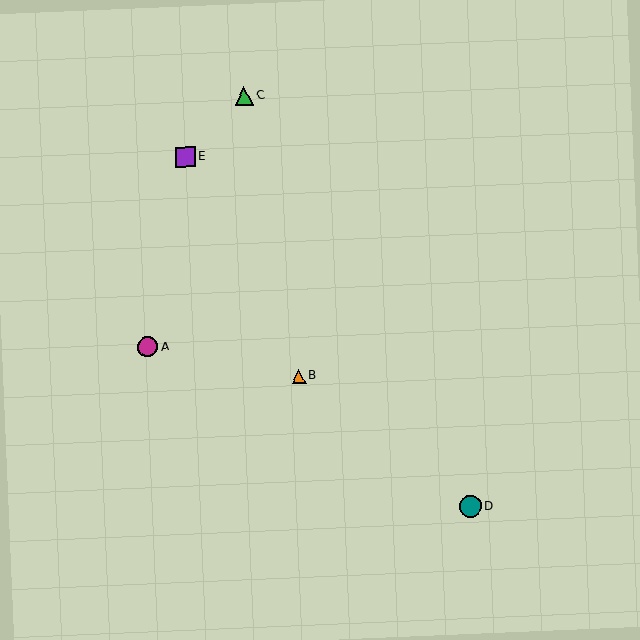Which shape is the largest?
The teal circle (labeled D) is the largest.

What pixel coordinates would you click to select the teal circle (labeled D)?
Click at (470, 507) to select the teal circle D.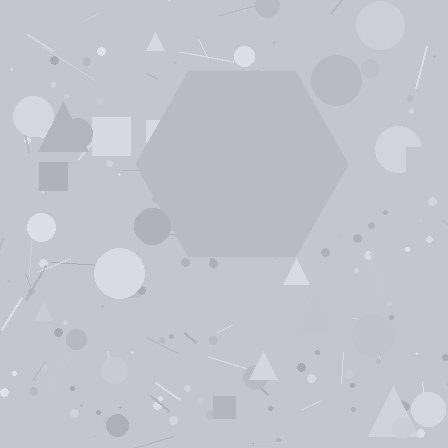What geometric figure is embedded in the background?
A hexagon is embedded in the background.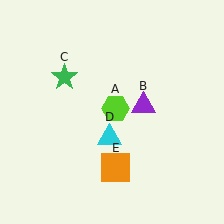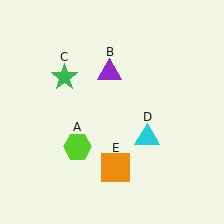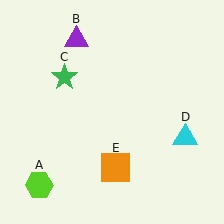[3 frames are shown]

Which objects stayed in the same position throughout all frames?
Green star (object C) and orange square (object E) remained stationary.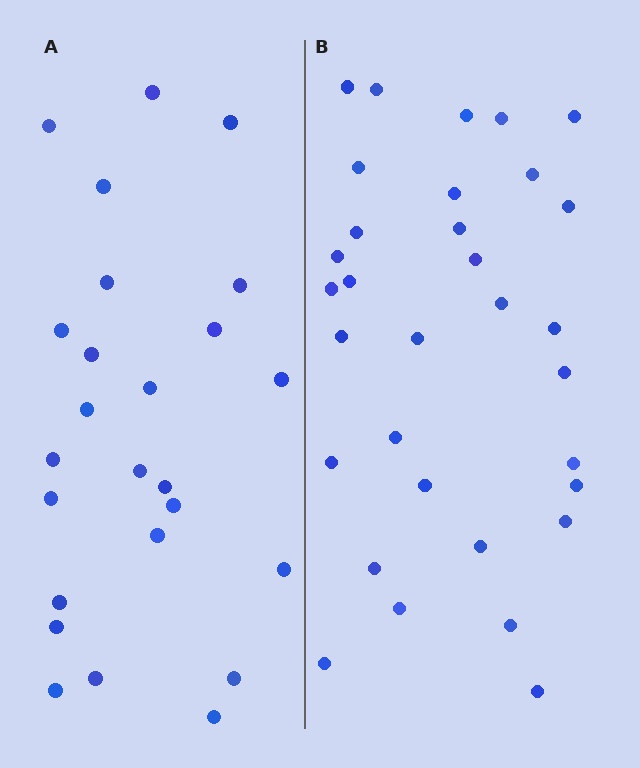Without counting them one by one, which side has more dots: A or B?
Region B (the right region) has more dots.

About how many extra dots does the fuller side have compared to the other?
Region B has roughly 8 or so more dots than region A.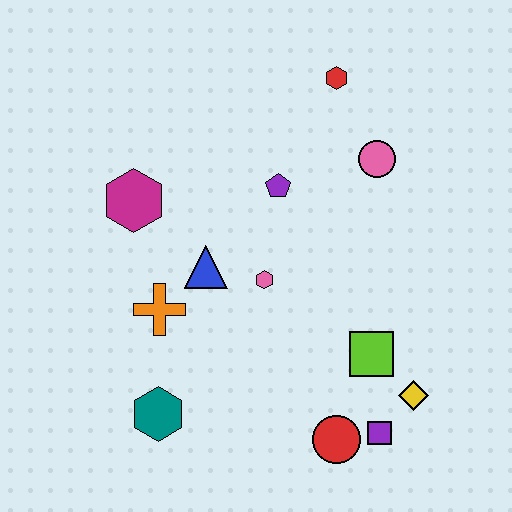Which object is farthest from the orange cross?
The red hexagon is farthest from the orange cross.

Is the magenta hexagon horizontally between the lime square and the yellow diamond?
No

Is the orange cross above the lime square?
Yes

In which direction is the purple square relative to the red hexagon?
The purple square is below the red hexagon.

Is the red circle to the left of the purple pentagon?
No